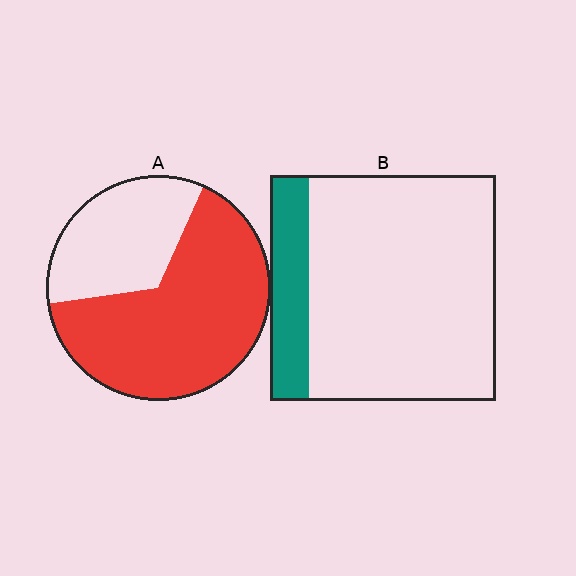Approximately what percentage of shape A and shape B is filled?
A is approximately 65% and B is approximately 15%.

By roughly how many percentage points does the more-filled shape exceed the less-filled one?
By roughly 50 percentage points (A over B).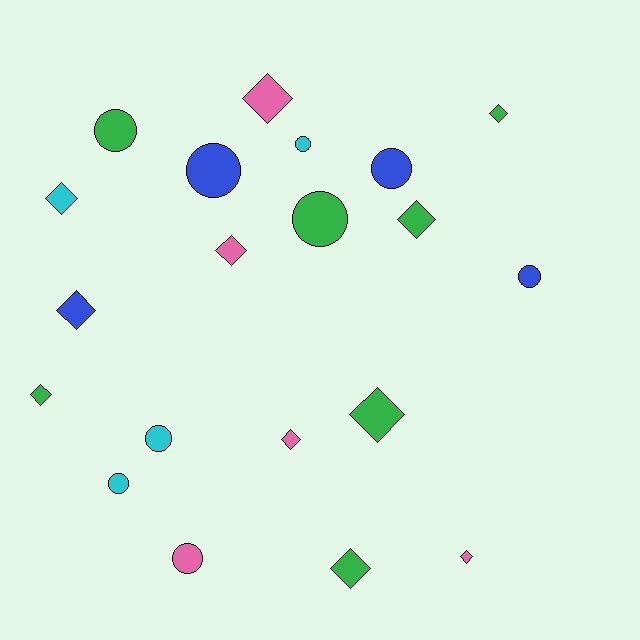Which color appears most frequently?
Green, with 7 objects.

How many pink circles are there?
There is 1 pink circle.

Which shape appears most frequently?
Diamond, with 11 objects.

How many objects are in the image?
There are 20 objects.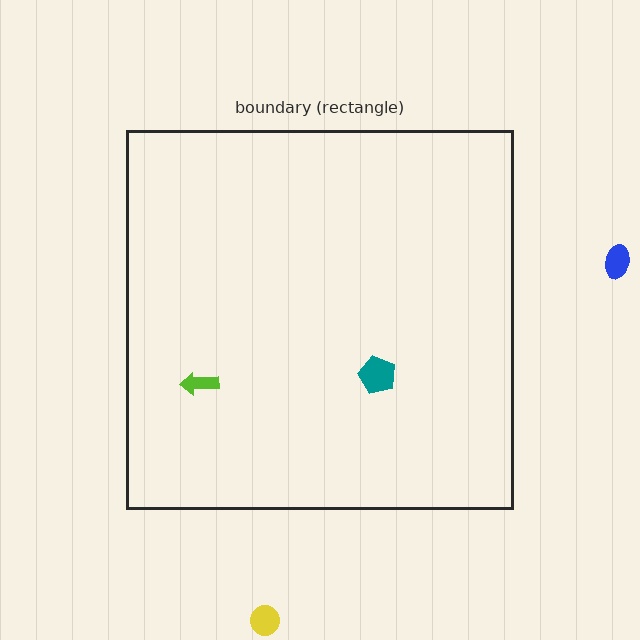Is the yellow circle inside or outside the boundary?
Outside.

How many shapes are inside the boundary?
2 inside, 2 outside.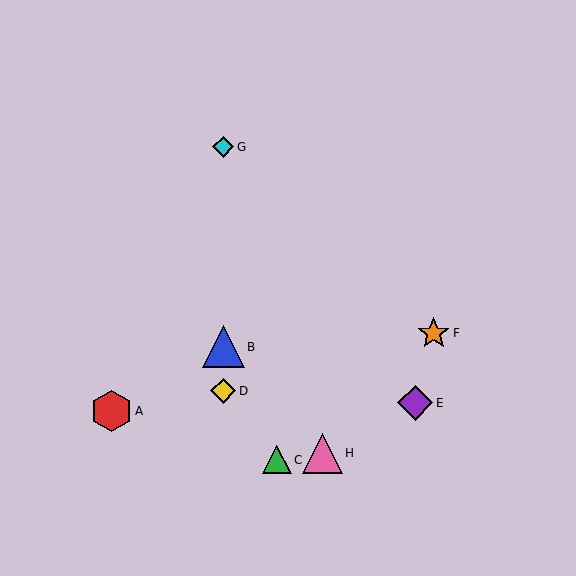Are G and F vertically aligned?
No, G is at x≈223 and F is at x≈434.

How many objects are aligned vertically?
3 objects (B, D, G) are aligned vertically.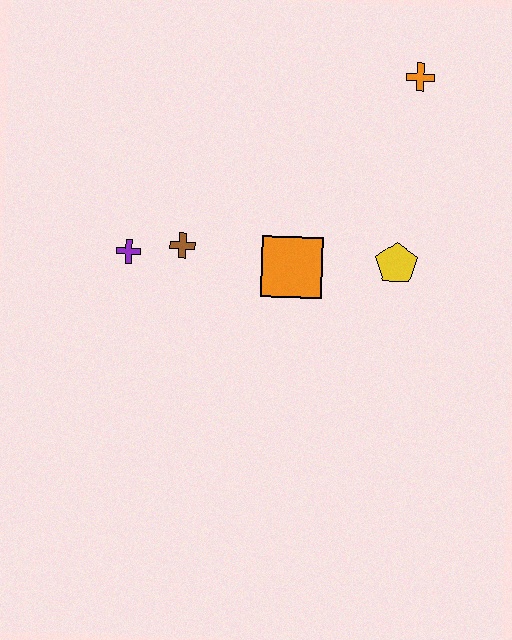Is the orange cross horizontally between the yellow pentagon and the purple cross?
No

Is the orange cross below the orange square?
No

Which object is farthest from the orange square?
The orange cross is farthest from the orange square.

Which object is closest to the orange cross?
The yellow pentagon is closest to the orange cross.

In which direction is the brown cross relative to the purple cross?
The brown cross is to the right of the purple cross.